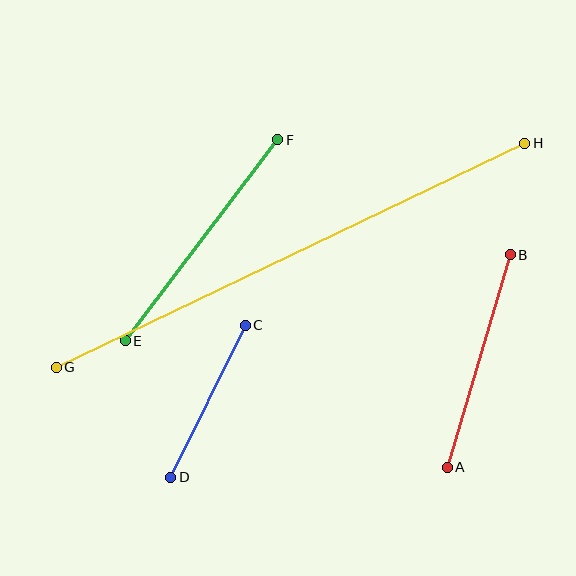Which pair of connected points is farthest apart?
Points G and H are farthest apart.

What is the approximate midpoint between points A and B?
The midpoint is at approximately (479, 361) pixels.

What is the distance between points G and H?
The distance is approximately 519 pixels.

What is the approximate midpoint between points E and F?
The midpoint is at approximately (201, 240) pixels.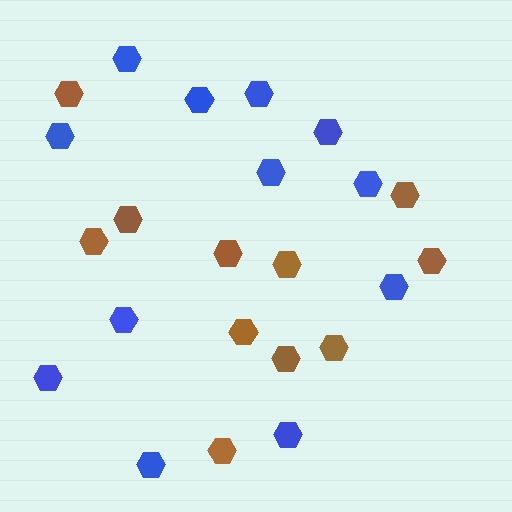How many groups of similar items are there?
There are 2 groups: one group of blue hexagons (12) and one group of brown hexagons (11).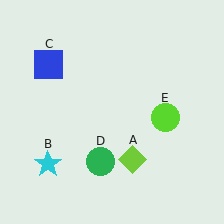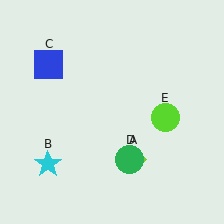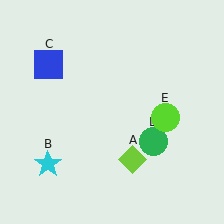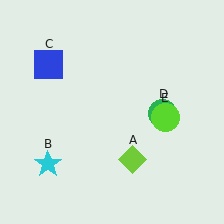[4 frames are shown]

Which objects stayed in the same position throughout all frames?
Lime diamond (object A) and cyan star (object B) and blue square (object C) and lime circle (object E) remained stationary.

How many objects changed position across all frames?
1 object changed position: green circle (object D).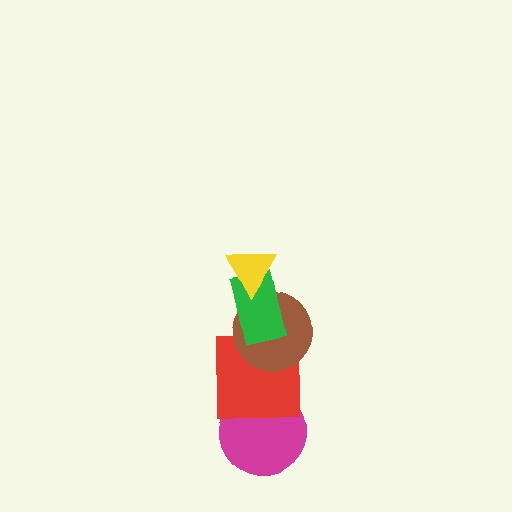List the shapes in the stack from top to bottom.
From top to bottom: the yellow triangle, the green rectangle, the brown circle, the red square, the magenta circle.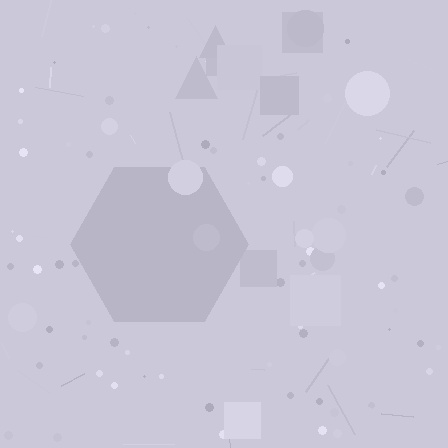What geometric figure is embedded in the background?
A hexagon is embedded in the background.